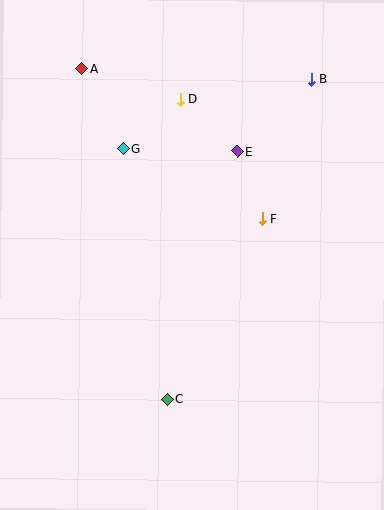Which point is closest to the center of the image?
Point F at (263, 219) is closest to the center.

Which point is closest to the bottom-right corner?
Point C is closest to the bottom-right corner.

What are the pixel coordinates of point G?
Point G is at (123, 149).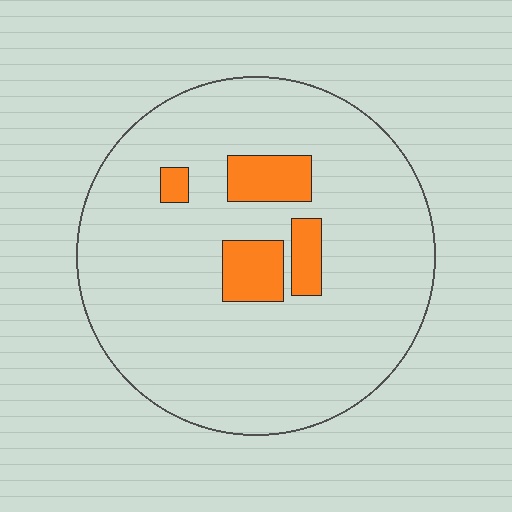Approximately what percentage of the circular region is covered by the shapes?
Approximately 10%.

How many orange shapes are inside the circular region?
4.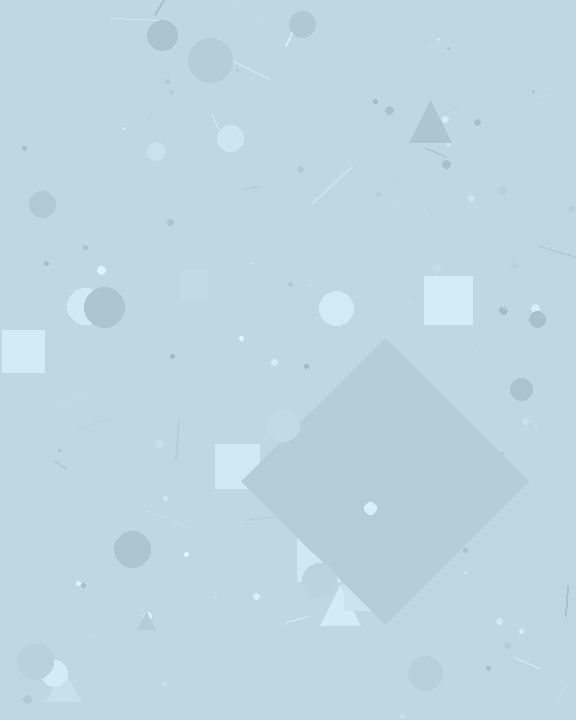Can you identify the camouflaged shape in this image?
The camouflaged shape is a diamond.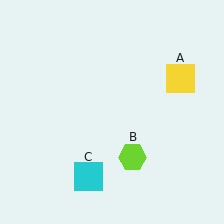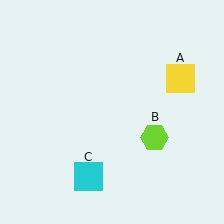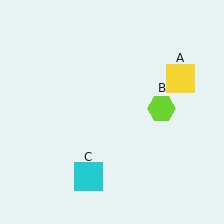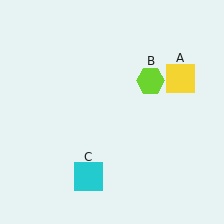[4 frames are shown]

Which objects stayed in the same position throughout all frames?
Yellow square (object A) and cyan square (object C) remained stationary.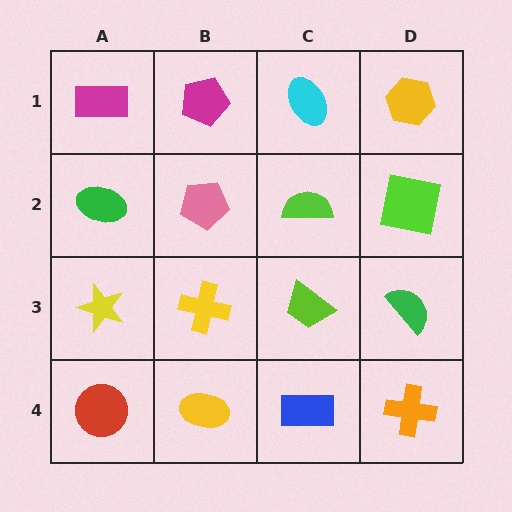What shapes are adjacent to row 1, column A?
A green ellipse (row 2, column A), a magenta pentagon (row 1, column B).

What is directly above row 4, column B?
A yellow cross.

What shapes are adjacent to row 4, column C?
A lime trapezoid (row 3, column C), a yellow ellipse (row 4, column B), an orange cross (row 4, column D).